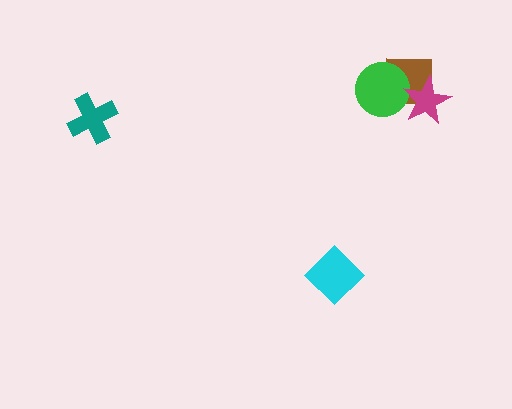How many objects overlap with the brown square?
2 objects overlap with the brown square.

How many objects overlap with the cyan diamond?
0 objects overlap with the cyan diamond.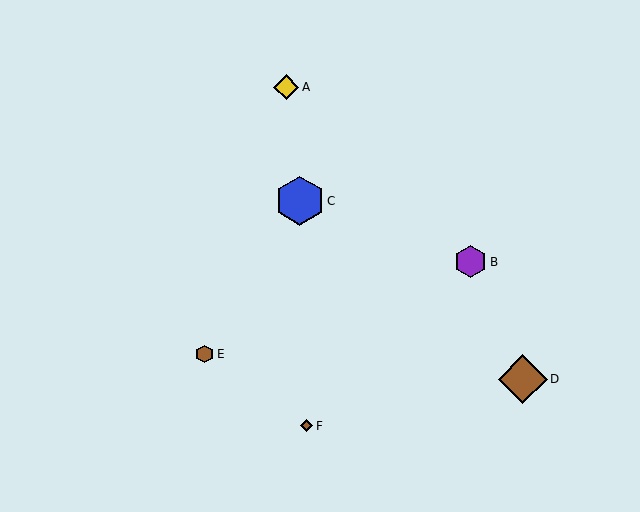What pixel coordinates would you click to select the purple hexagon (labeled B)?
Click at (470, 262) to select the purple hexagon B.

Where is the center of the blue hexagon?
The center of the blue hexagon is at (300, 201).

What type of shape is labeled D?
Shape D is a brown diamond.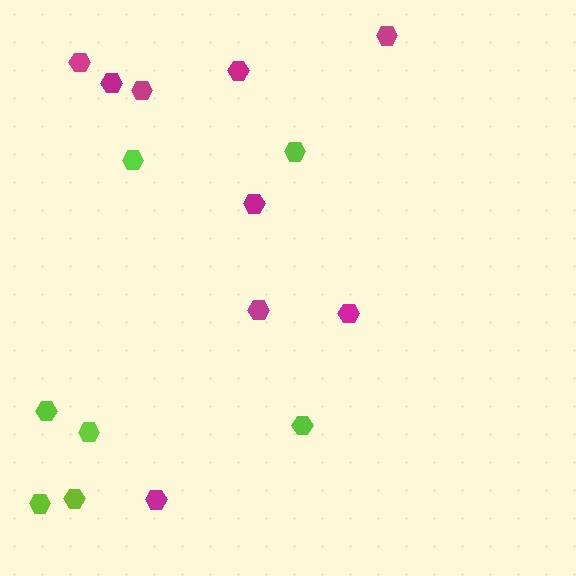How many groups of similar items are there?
There are 2 groups: one group of magenta hexagons (9) and one group of lime hexagons (7).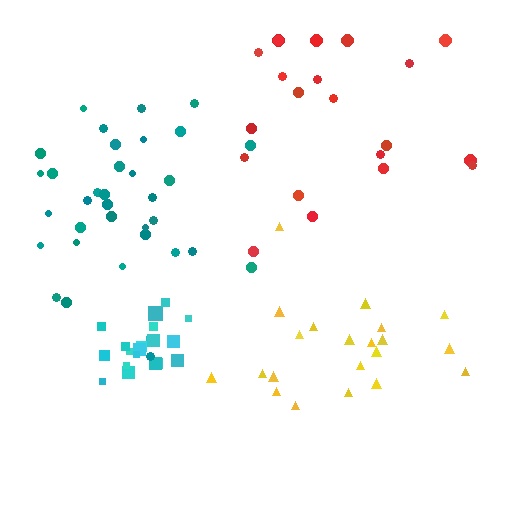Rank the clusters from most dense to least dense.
cyan, teal, yellow, red.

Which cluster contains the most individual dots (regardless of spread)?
Teal (34).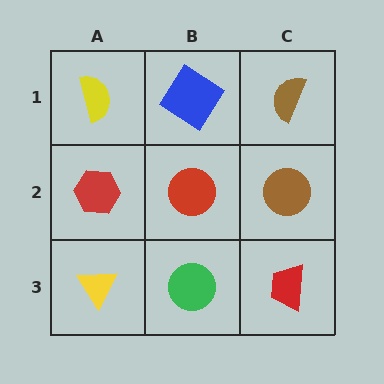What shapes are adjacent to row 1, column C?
A brown circle (row 2, column C), a blue diamond (row 1, column B).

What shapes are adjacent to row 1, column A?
A red hexagon (row 2, column A), a blue diamond (row 1, column B).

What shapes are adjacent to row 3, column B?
A red circle (row 2, column B), a yellow triangle (row 3, column A), a red trapezoid (row 3, column C).